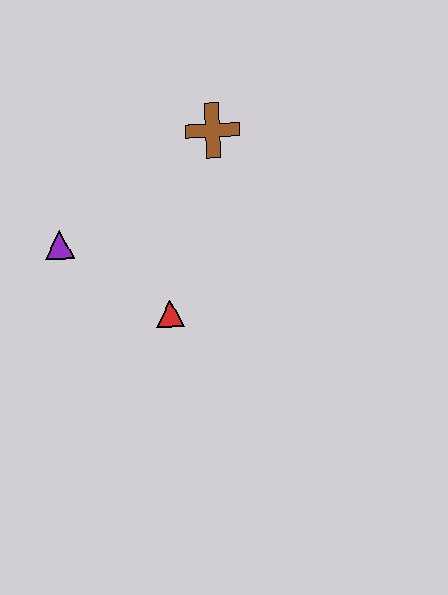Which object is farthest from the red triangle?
The brown cross is farthest from the red triangle.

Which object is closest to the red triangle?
The purple triangle is closest to the red triangle.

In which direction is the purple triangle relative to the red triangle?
The purple triangle is to the left of the red triangle.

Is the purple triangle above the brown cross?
No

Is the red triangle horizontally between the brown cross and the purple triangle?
Yes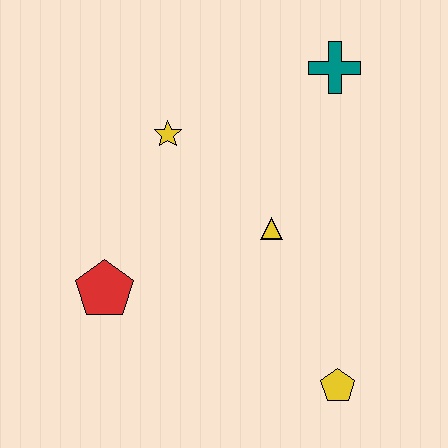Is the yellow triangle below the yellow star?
Yes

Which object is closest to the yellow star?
The yellow triangle is closest to the yellow star.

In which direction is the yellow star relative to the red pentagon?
The yellow star is above the red pentagon.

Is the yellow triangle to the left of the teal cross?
Yes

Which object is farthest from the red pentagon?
The teal cross is farthest from the red pentagon.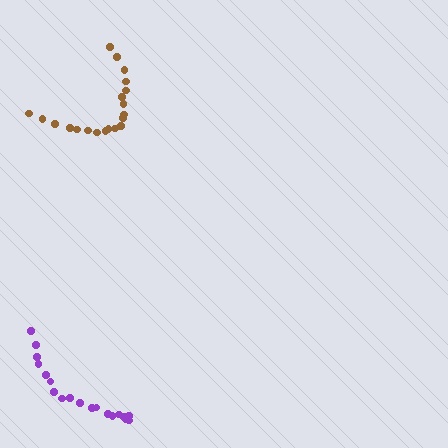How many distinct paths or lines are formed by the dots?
There are 2 distinct paths.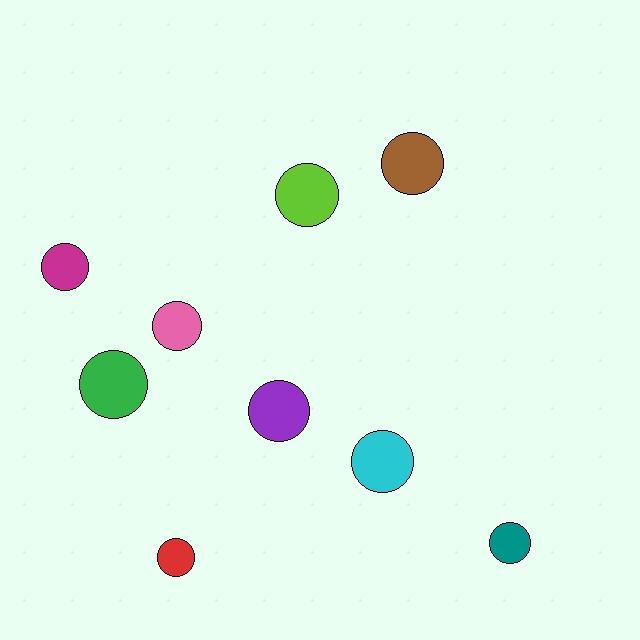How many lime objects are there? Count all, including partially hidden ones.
There is 1 lime object.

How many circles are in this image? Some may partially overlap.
There are 9 circles.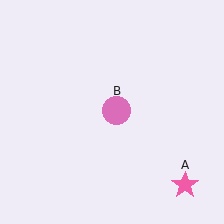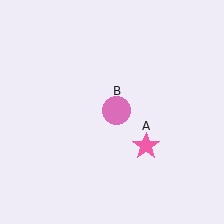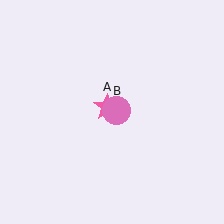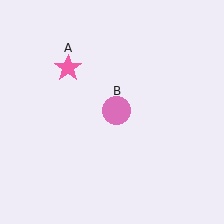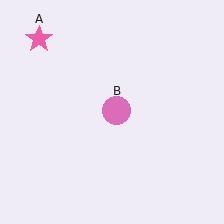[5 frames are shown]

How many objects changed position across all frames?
1 object changed position: pink star (object A).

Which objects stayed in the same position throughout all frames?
Pink circle (object B) remained stationary.